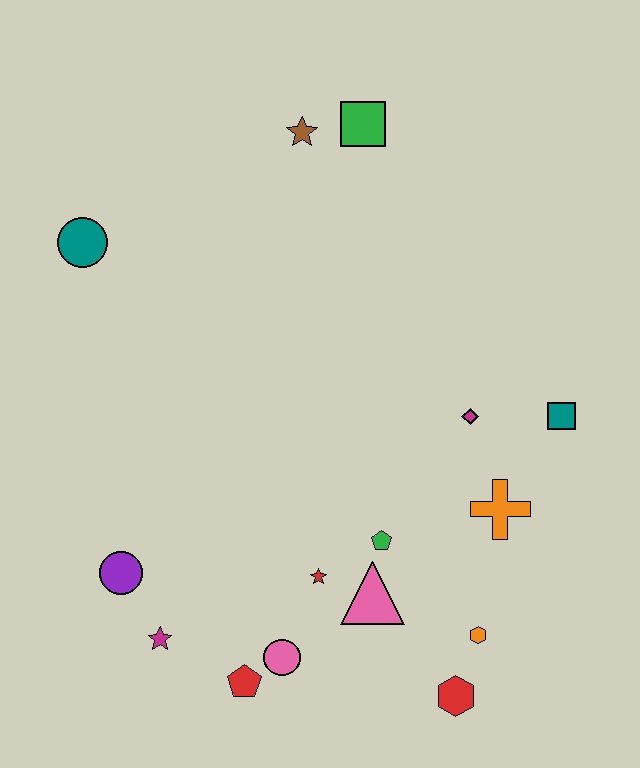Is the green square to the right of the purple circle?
Yes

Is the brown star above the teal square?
Yes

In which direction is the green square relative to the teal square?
The green square is above the teal square.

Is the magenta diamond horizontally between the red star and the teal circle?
No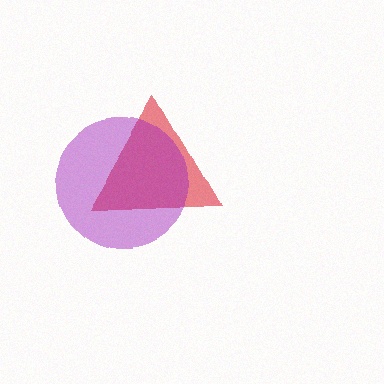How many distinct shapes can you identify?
There are 2 distinct shapes: a red triangle, a purple circle.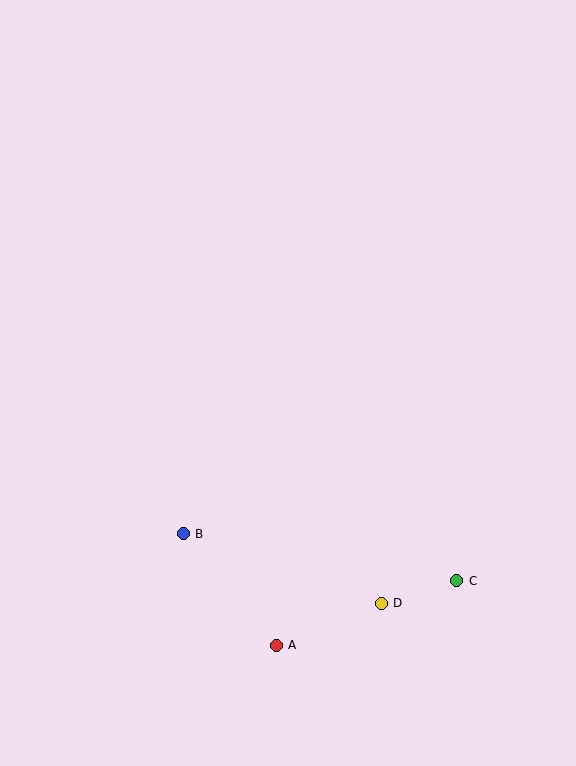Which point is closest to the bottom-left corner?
Point B is closest to the bottom-left corner.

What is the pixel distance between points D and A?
The distance between D and A is 113 pixels.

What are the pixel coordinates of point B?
Point B is at (183, 534).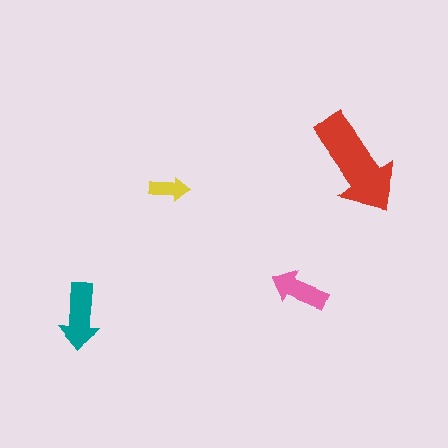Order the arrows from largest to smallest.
the red one, the teal one, the pink one, the yellow one.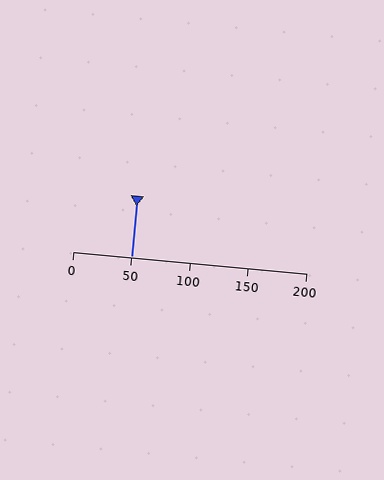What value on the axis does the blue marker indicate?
The marker indicates approximately 50.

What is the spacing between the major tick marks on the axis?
The major ticks are spaced 50 apart.